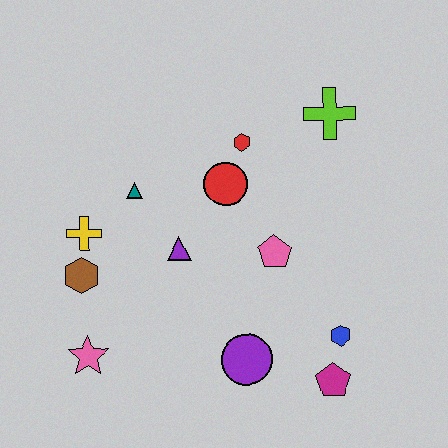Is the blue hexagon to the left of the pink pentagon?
No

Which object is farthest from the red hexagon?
The pink star is farthest from the red hexagon.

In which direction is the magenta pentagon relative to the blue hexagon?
The magenta pentagon is below the blue hexagon.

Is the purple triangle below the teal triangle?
Yes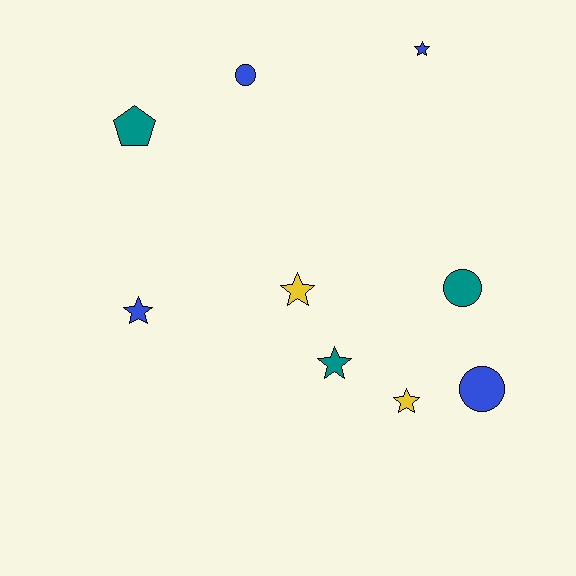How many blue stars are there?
There are 2 blue stars.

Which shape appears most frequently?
Star, with 5 objects.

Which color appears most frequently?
Blue, with 4 objects.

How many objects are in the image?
There are 9 objects.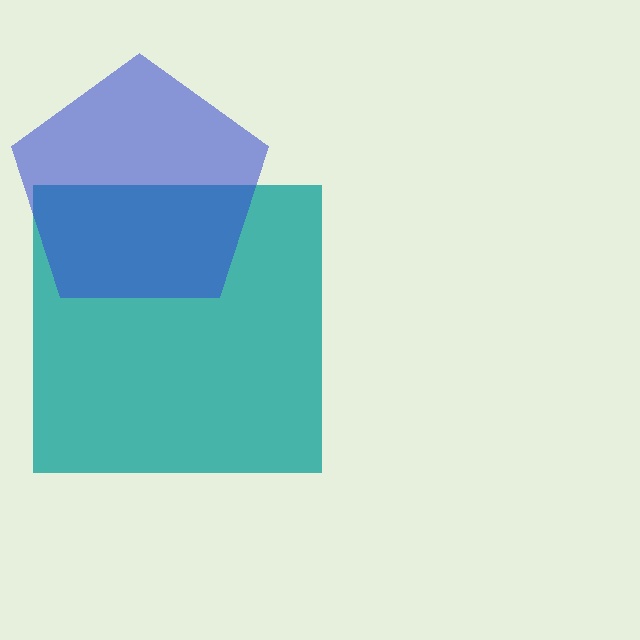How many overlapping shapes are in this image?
There are 2 overlapping shapes in the image.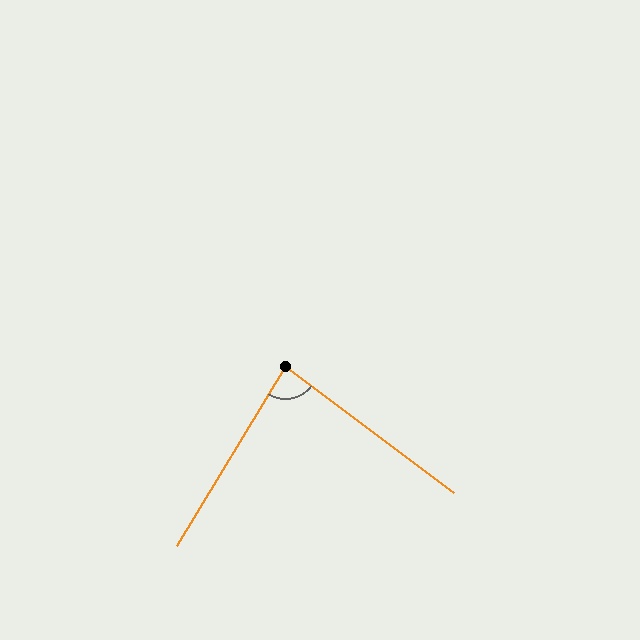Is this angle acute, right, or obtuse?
It is acute.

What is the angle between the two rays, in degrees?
Approximately 84 degrees.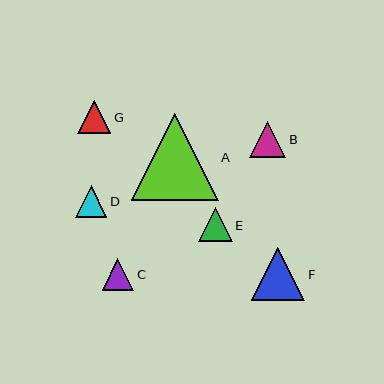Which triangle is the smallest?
Triangle D is the smallest with a size of approximately 31 pixels.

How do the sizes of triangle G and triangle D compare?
Triangle G and triangle D are approximately the same size.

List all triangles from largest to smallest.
From largest to smallest: A, F, B, E, G, C, D.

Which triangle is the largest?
Triangle A is the largest with a size of approximately 87 pixels.